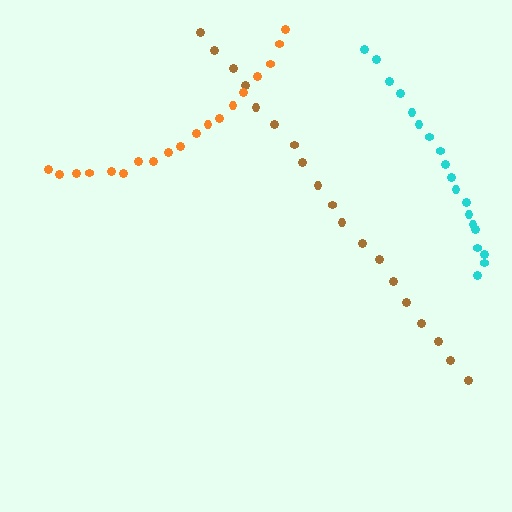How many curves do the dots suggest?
There are 3 distinct paths.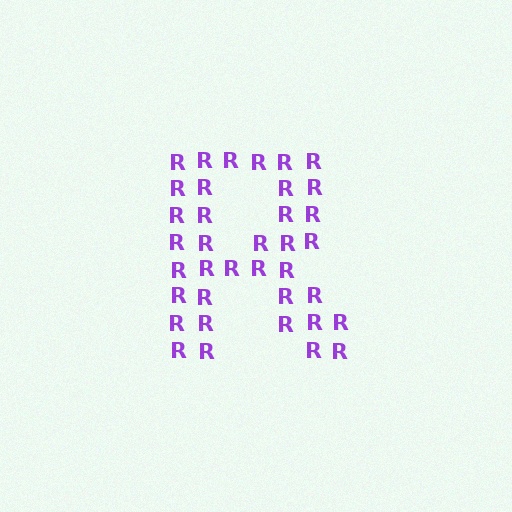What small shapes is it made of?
It is made of small letter R's.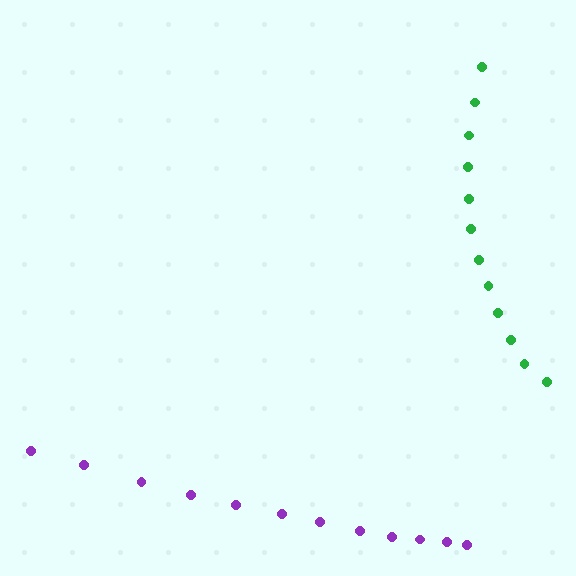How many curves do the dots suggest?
There are 2 distinct paths.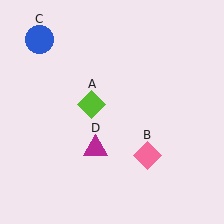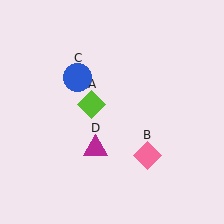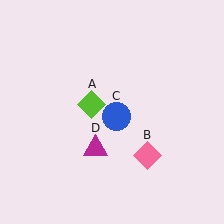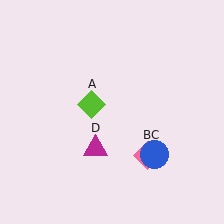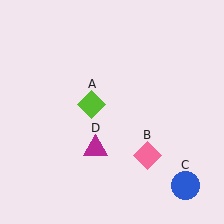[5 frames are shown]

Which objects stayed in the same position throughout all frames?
Lime diamond (object A) and pink diamond (object B) and magenta triangle (object D) remained stationary.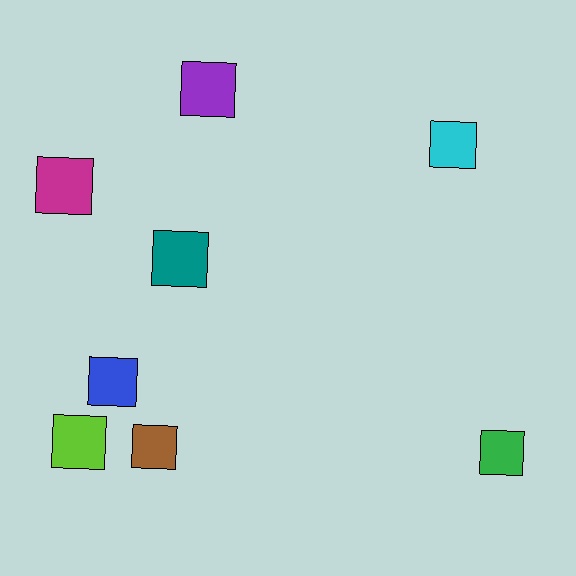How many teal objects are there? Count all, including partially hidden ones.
There is 1 teal object.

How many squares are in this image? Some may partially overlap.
There are 8 squares.